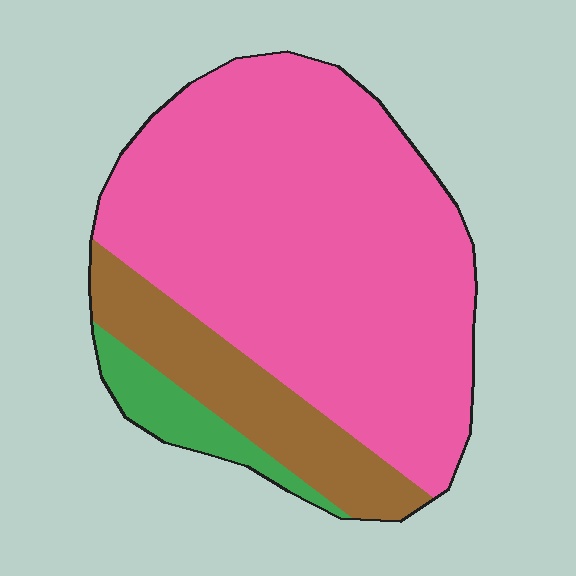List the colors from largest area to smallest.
From largest to smallest: pink, brown, green.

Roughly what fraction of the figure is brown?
Brown covers about 20% of the figure.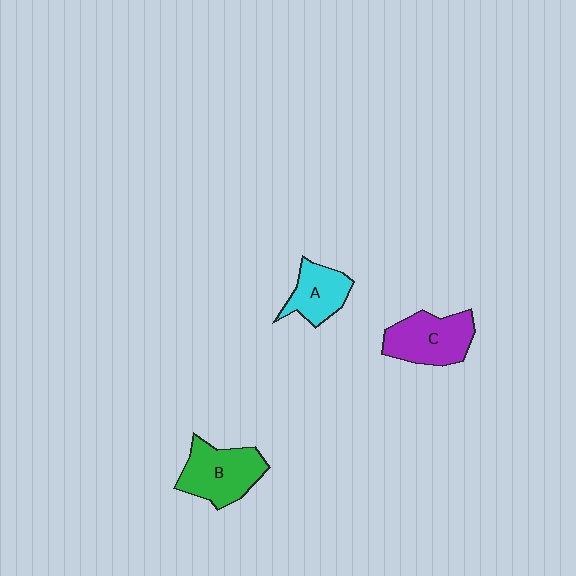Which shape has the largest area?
Shape B (green).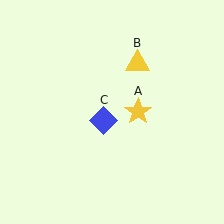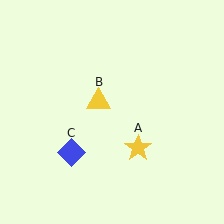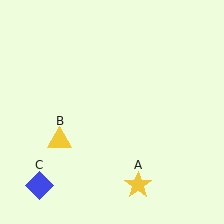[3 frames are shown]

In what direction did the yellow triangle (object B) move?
The yellow triangle (object B) moved down and to the left.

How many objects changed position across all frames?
3 objects changed position: yellow star (object A), yellow triangle (object B), blue diamond (object C).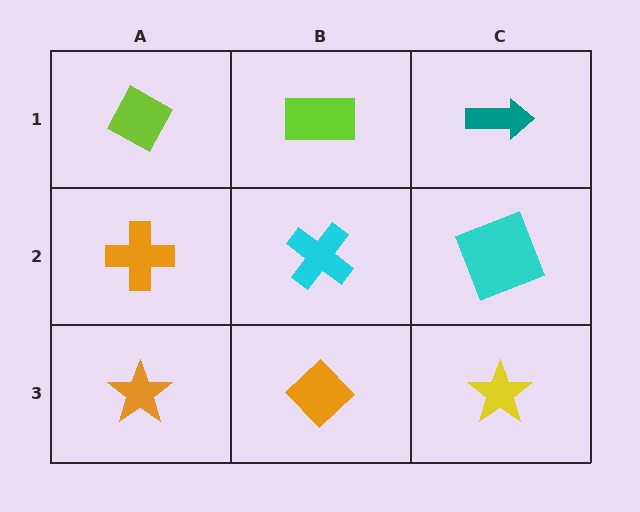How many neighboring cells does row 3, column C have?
2.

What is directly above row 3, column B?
A cyan cross.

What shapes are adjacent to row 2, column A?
A lime diamond (row 1, column A), an orange star (row 3, column A), a cyan cross (row 2, column B).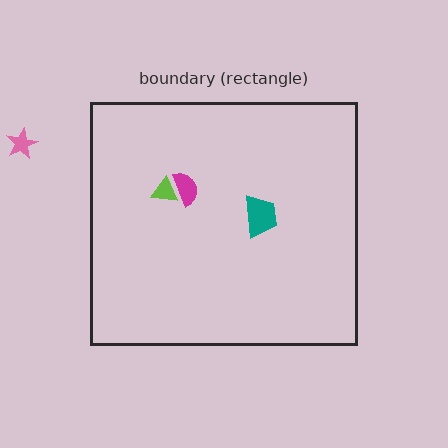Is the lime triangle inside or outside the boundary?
Inside.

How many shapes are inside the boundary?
3 inside, 1 outside.